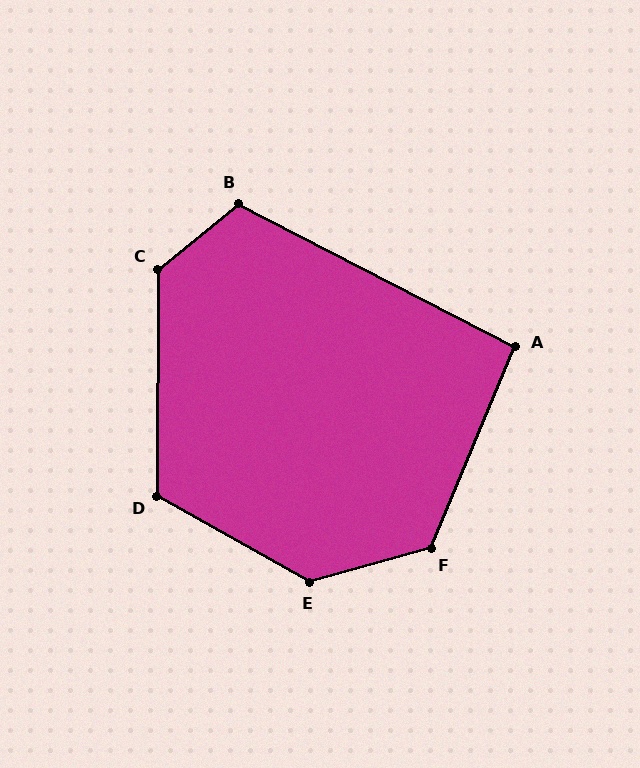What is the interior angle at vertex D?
Approximately 119 degrees (obtuse).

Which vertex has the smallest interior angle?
A, at approximately 95 degrees.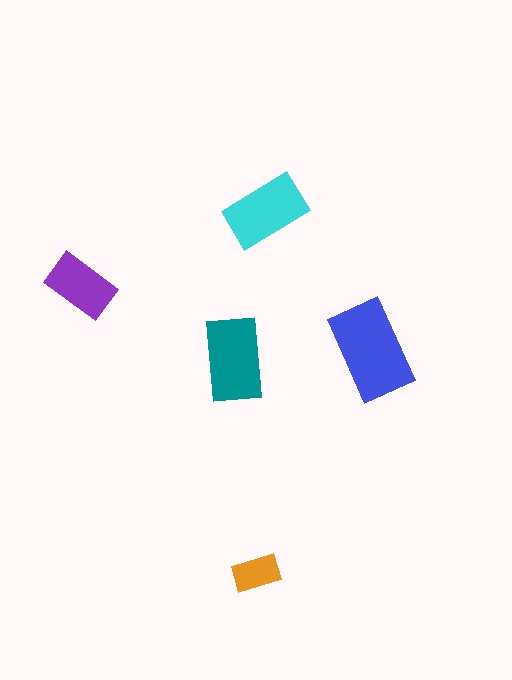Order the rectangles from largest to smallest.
the blue one, the teal one, the cyan one, the purple one, the orange one.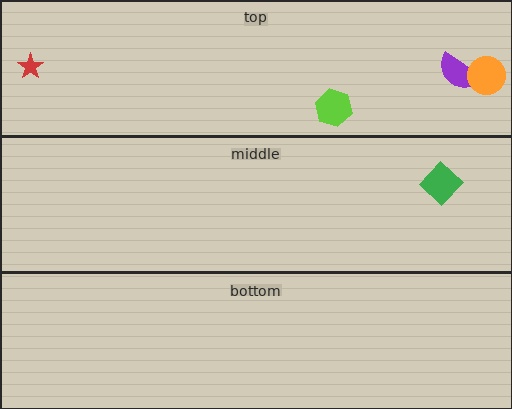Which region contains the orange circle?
The top region.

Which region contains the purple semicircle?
The top region.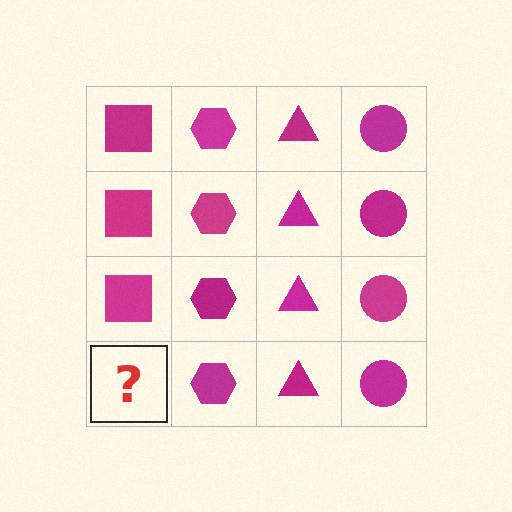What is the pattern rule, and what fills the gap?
The rule is that each column has a consistent shape. The gap should be filled with a magenta square.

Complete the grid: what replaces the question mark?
The question mark should be replaced with a magenta square.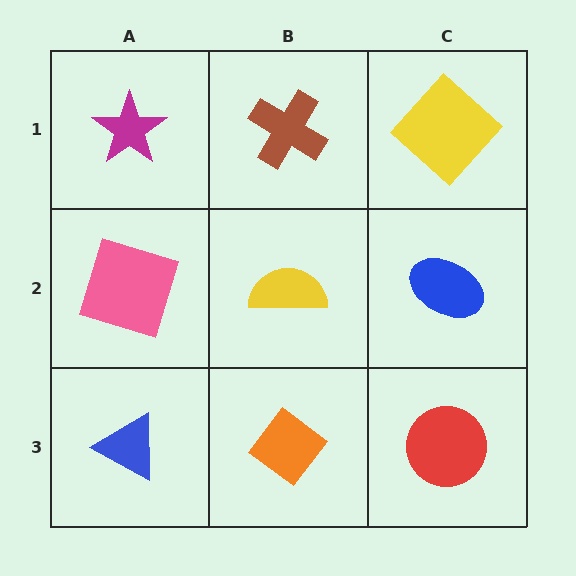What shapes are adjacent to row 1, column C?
A blue ellipse (row 2, column C), a brown cross (row 1, column B).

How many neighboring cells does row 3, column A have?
2.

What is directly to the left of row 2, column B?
A pink square.